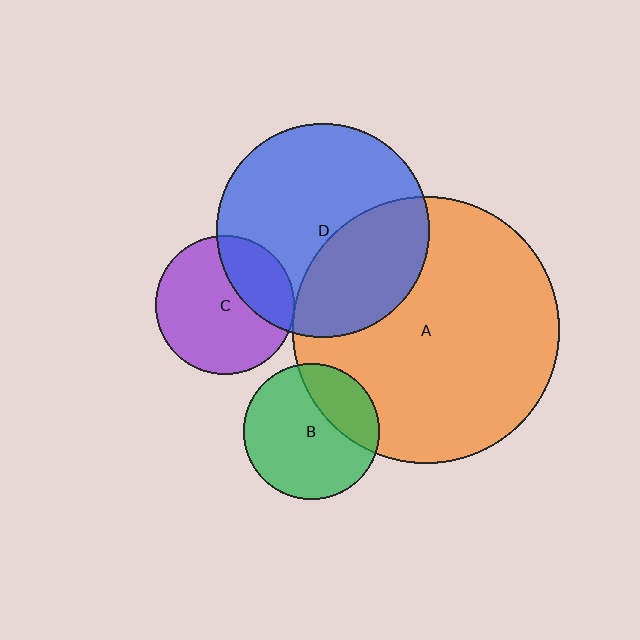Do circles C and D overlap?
Yes.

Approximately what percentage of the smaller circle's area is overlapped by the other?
Approximately 30%.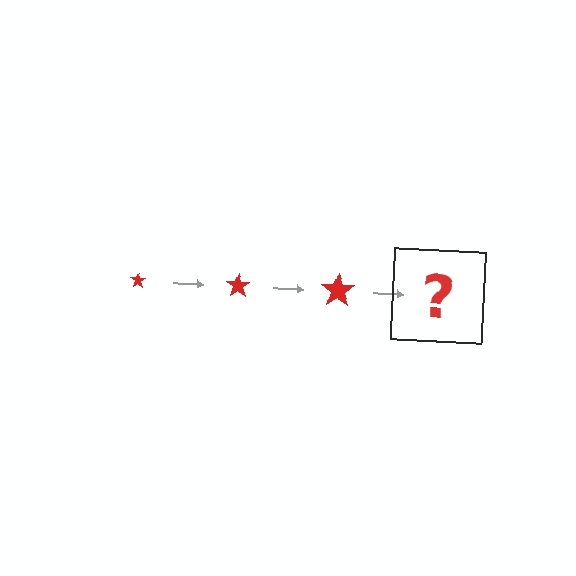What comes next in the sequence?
The next element should be a red star, larger than the previous one.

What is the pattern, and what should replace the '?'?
The pattern is that the star gets progressively larger each step. The '?' should be a red star, larger than the previous one.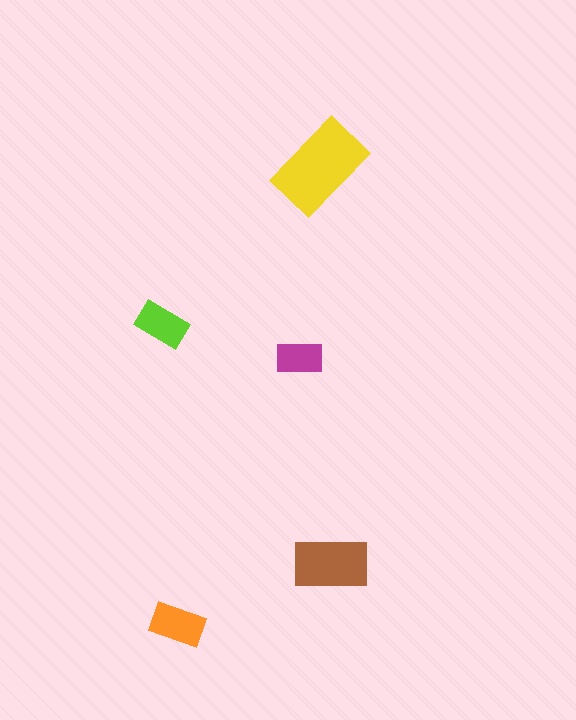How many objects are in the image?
There are 5 objects in the image.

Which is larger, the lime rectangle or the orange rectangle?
The orange one.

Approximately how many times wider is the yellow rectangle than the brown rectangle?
About 1.5 times wider.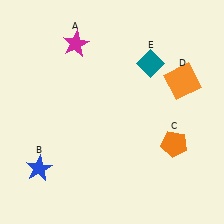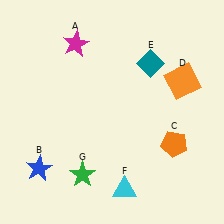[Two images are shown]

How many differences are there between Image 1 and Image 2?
There are 2 differences between the two images.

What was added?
A cyan triangle (F), a green star (G) were added in Image 2.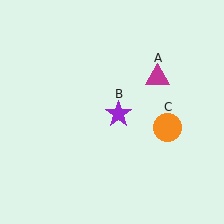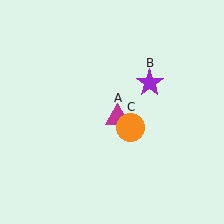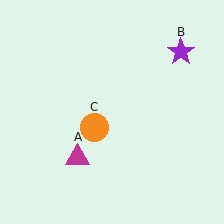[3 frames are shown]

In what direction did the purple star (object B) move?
The purple star (object B) moved up and to the right.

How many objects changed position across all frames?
3 objects changed position: magenta triangle (object A), purple star (object B), orange circle (object C).